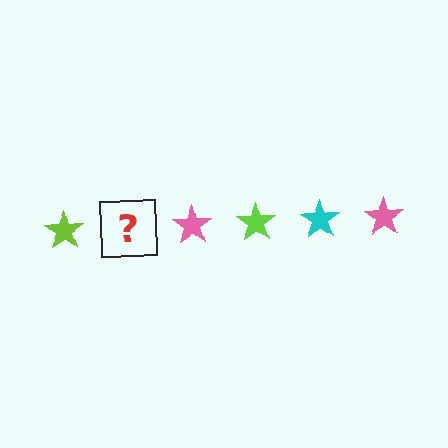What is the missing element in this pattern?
The missing element is a cyan star.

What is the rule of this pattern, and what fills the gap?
The rule is that the pattern cycles through lime, cyan, pink stars. The gap should be filled with a cyan star.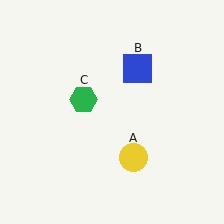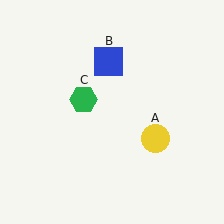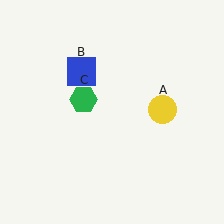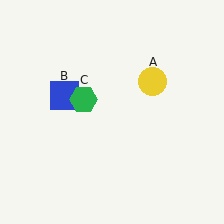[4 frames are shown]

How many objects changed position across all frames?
2 objects changed position: yellow circle (object A), blue square (object B).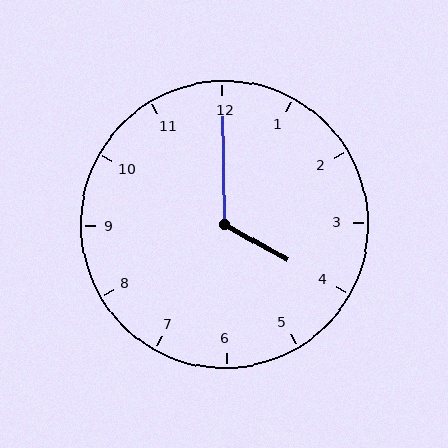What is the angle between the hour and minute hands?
Approximately 120 degrees.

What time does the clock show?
4:00.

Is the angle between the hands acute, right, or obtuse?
It is obtuse.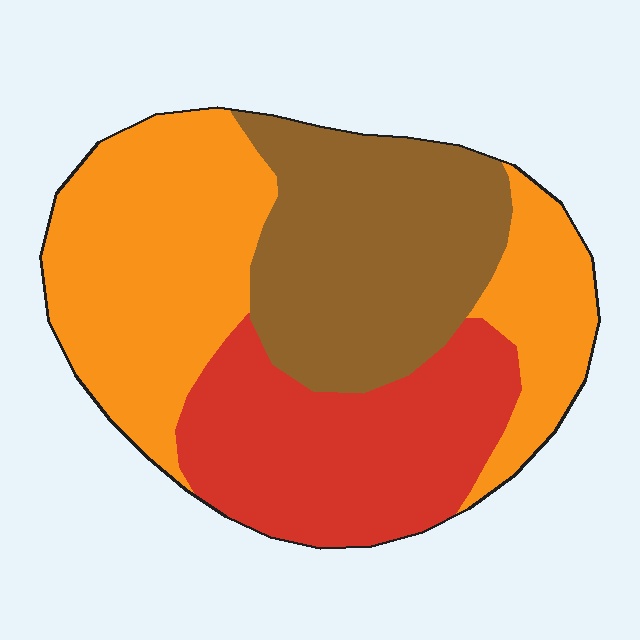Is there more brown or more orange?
Orange.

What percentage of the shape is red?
Red takes up about one quarter (1/4) of the shape.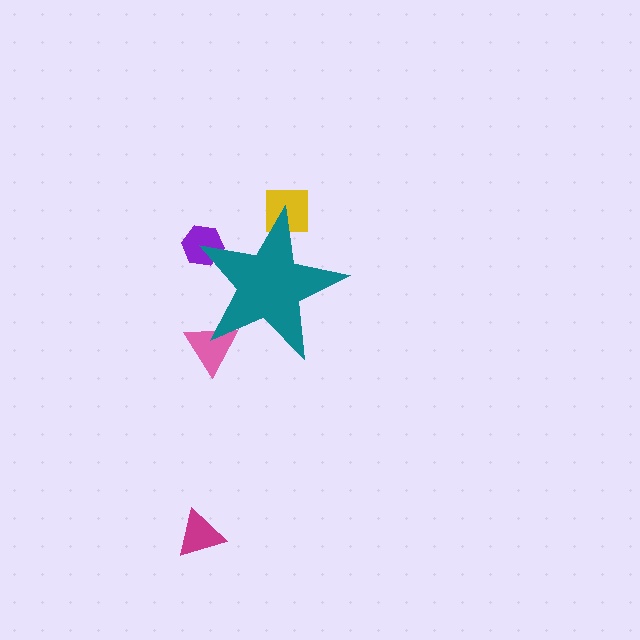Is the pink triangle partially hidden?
Yes, the pink triangle is partially hidden behind the teal star.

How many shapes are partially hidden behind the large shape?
3 shapes are partially hidden.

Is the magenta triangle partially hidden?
No, the magenta triangle is fully visible.